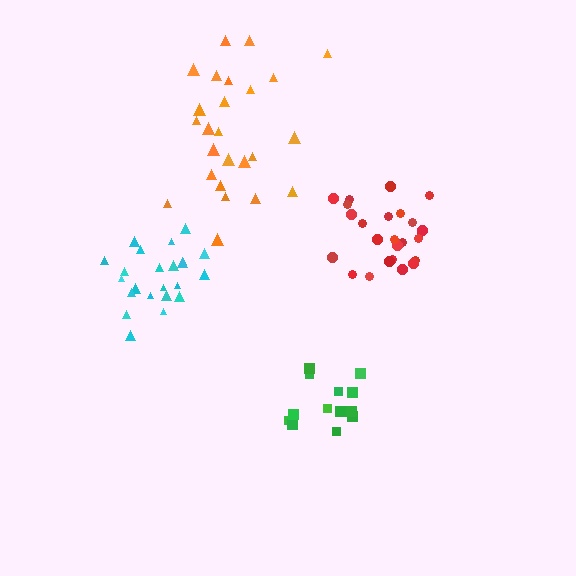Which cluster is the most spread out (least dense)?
Orange.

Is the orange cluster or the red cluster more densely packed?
Red.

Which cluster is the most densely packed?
Red.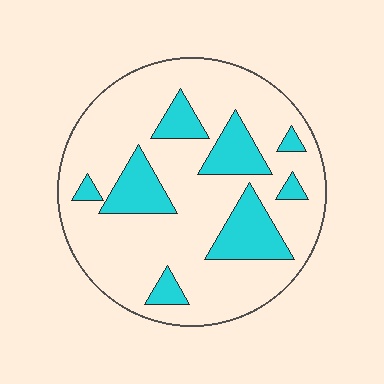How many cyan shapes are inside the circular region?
8.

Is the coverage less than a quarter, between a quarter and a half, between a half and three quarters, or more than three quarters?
Less than a quarter.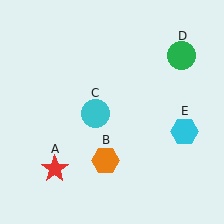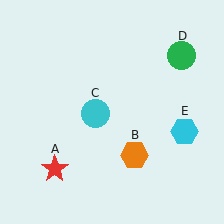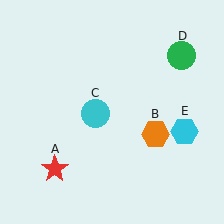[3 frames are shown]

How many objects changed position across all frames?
1 object changed position: orange hexagon (object B).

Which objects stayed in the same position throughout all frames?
Red star (object A) and cyan circle (object C) and green circle (object D) and cyan hexagon (object E) remained stationary.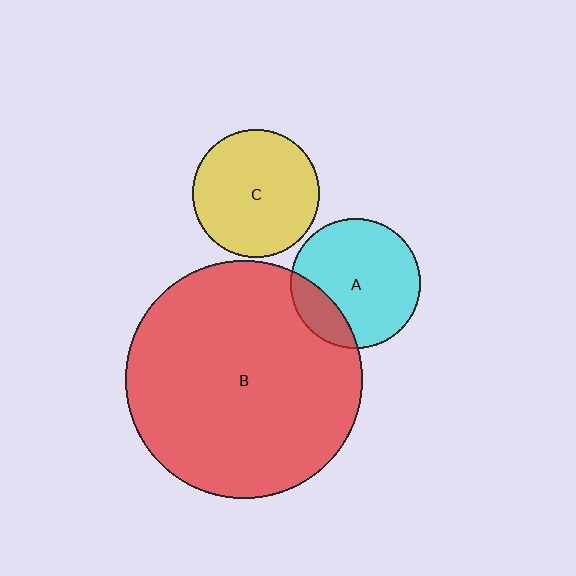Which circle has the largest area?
Circle B (red).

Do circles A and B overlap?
Yes.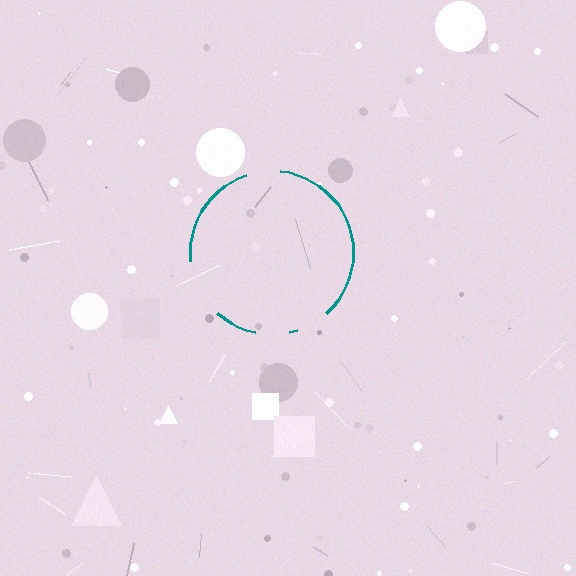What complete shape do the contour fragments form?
The contour fragments form a circle.